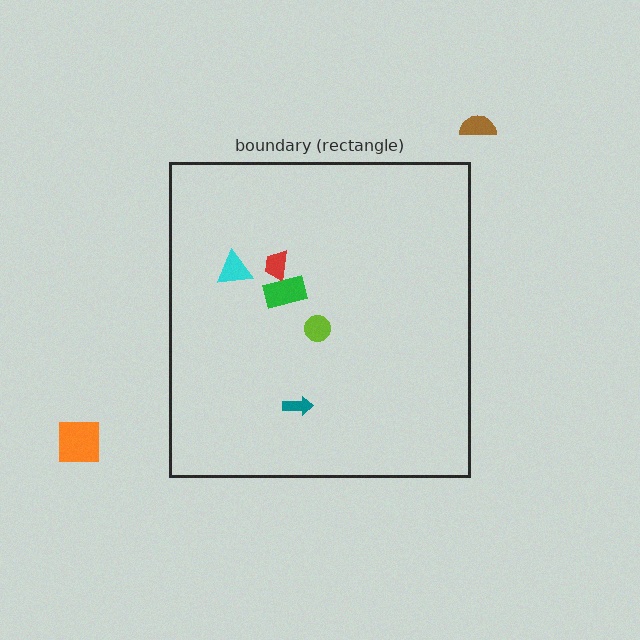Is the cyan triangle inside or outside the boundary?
Inside.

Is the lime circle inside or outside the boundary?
Inside.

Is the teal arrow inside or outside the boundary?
Inside.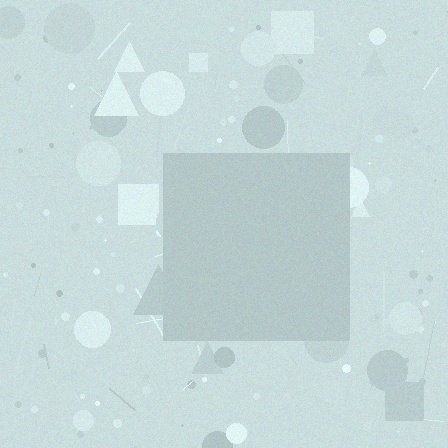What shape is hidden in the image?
A square is hidden in the image.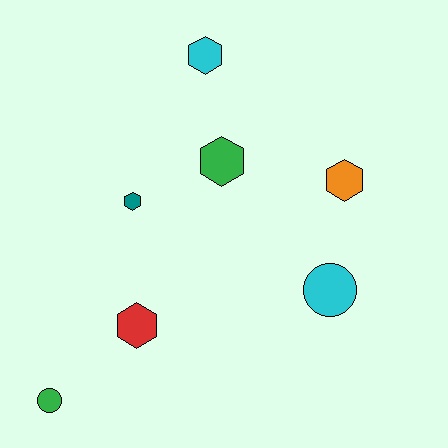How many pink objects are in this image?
There are no pink objects.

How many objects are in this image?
There are 7 objects.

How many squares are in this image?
There are no squares.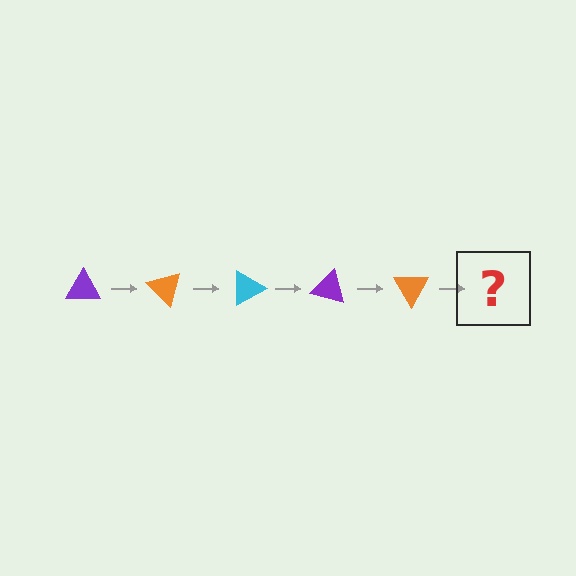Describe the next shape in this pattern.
It should be a cyan triangle, rotated 225 degrees from the start.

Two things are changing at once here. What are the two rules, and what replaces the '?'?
The two rules are that it rotates 45 degrees each step and the color cycles through purple, orange, and cyan. The '?' should be a cyan triangle, rotated 225 degrees from the start.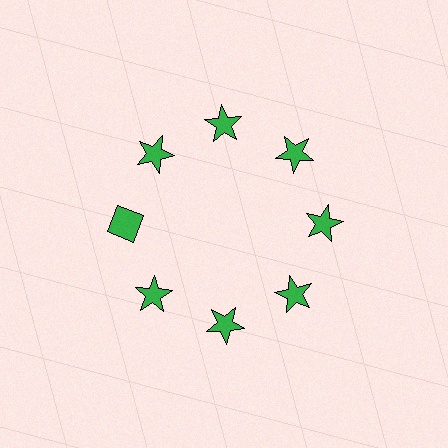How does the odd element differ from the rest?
It has a different shape: diamond instead of star.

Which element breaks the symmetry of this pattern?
The green diamond at roughly the 9 o'clock position breaks the symmetry. All other shapes are green stars.